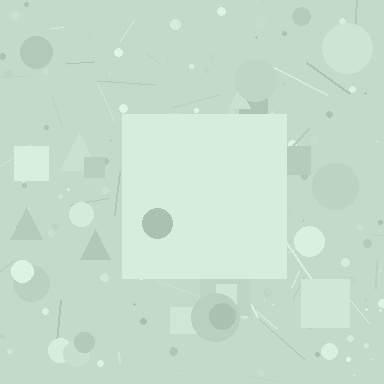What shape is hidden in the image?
A square is hidden in the image.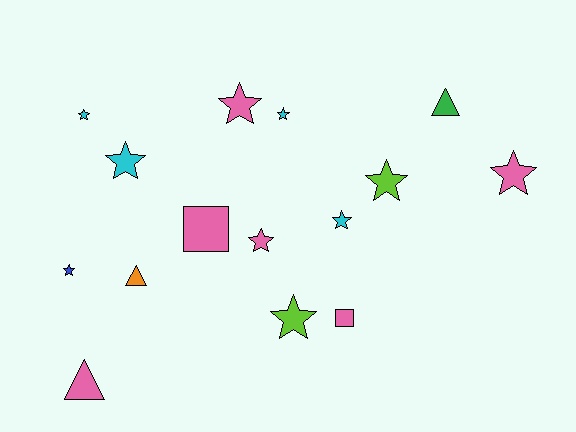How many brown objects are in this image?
There are no brown objects.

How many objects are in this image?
There are 15 objects.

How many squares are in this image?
There are 2 squares.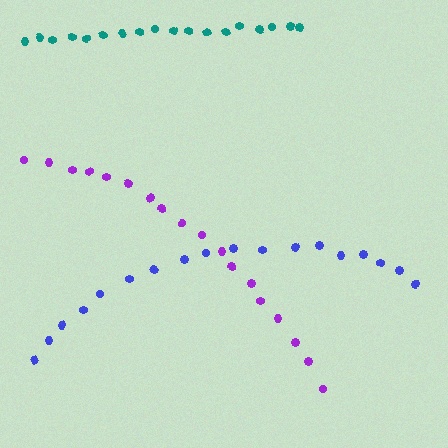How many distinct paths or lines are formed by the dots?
There are 3 distinct paths.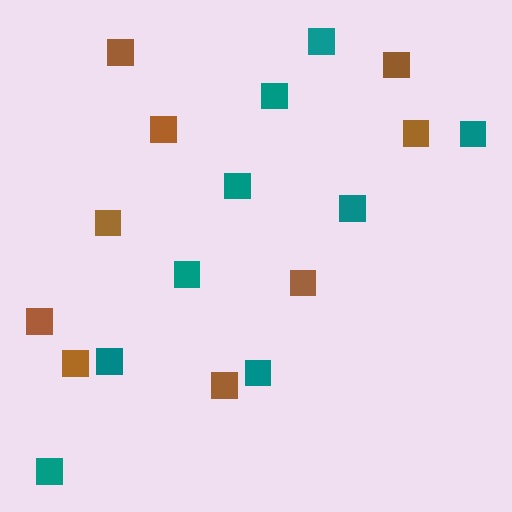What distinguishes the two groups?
There are 2 groups: one group of teal squares (9) and one group of brown squares (9).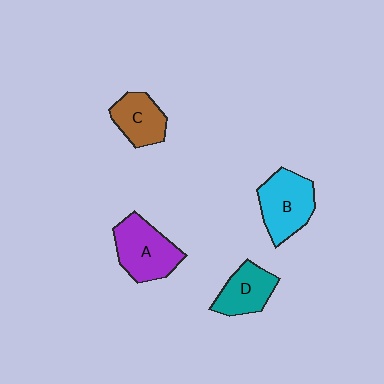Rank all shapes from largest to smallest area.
From largest to smallest: A (purple), B (cyan), D (teal), C (brown).